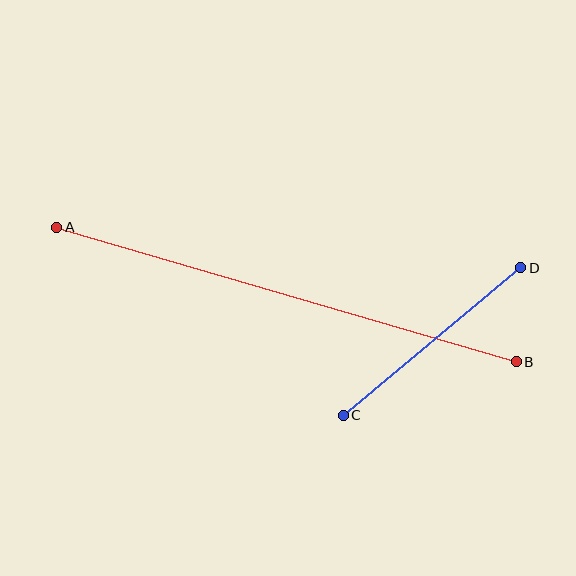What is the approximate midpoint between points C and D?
The midpoint is at approximately (432, 342) pixels.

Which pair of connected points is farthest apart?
Points A and B are farthest apart.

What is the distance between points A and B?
The distance is approximately 479 pixels.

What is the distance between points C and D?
The distance is approximately 231 pixels.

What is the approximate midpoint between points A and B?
The midpoint is at approximately (286, 294) pixels.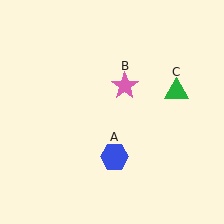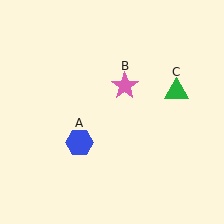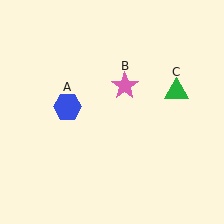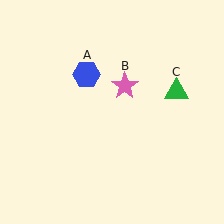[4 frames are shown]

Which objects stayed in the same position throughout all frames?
Pink star (object B) and green triangle (object C) remained stationary.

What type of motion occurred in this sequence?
The blue hexagon (object A) rotated clockwise around the center of the scene.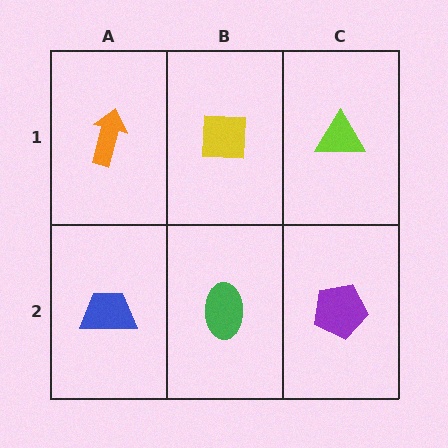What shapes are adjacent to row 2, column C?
A lime triangle (row 1, column C), a green ellipse (row 2, column B).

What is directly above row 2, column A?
An orange arrow.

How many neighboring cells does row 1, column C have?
2.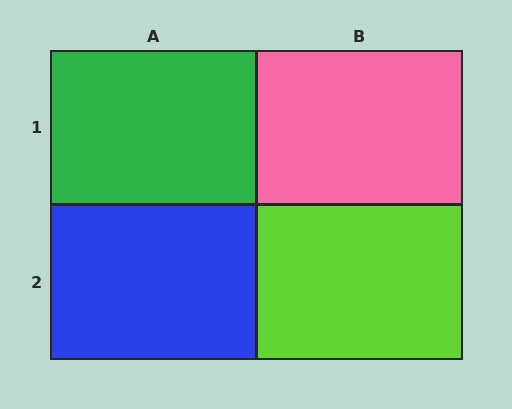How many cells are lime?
1 cell is lime.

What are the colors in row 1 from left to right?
Green, pink.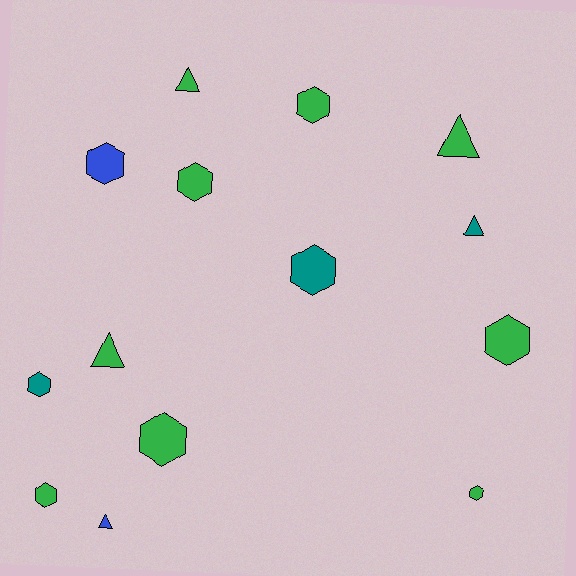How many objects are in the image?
There are 14 objects.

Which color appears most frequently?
Green, with 9 objects.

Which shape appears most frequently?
Hexagon, with 9 objects.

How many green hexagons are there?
There are 6 green hexagons.